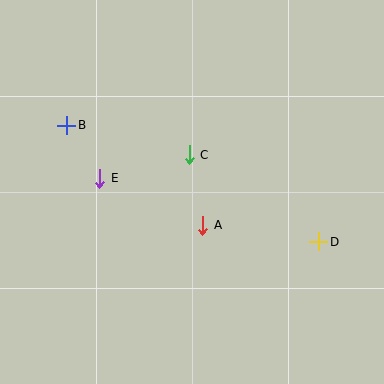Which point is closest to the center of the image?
Point A at (203, 225) is closest to the center.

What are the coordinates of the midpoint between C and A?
The midpoint between C and A is at (196, 190).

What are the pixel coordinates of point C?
Point C is at (189, 155).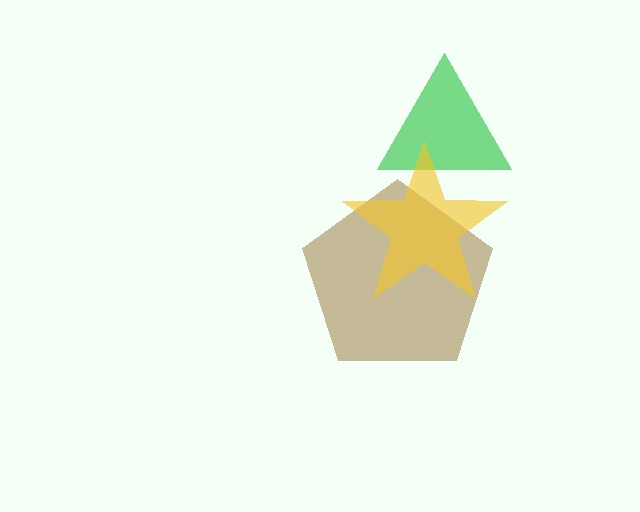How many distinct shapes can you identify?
There are 3 distinct shapes: a brown pentagon, a green triangle, a yellow star.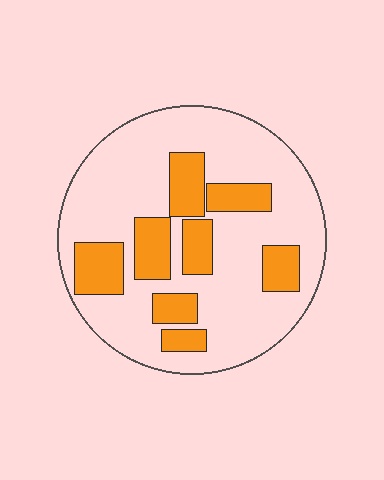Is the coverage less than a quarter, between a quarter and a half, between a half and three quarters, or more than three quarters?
Between a quarter and a half.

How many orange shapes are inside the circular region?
8.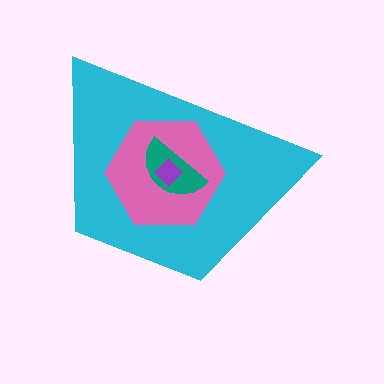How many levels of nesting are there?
4.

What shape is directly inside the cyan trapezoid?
The pink hexagon.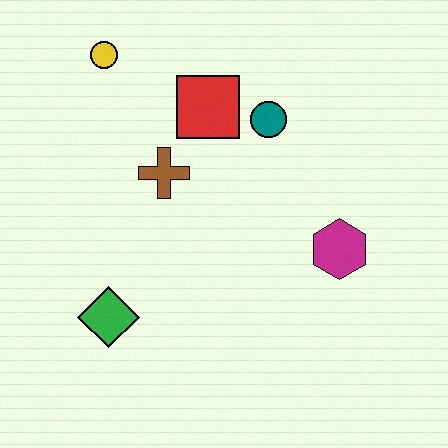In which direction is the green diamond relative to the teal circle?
The green diamond is below the teal circle.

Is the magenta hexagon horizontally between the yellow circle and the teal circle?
No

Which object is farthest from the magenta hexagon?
The yellow circle is farthest from the magenta hexagon.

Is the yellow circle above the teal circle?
Yes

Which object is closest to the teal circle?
The red square is closest to the teal circle.